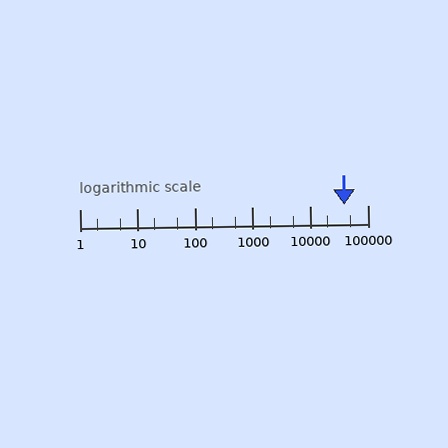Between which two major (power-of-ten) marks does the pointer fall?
The pointer is between 10000 and 100000.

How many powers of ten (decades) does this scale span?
The scale spans 5 decades, from 1 to 100000.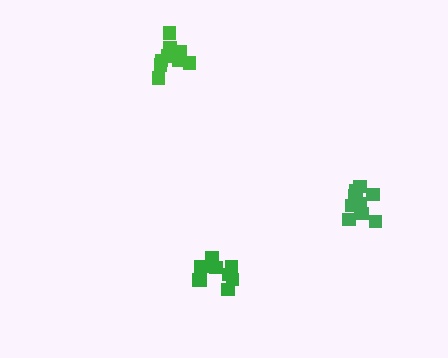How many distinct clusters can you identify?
There are 3 distinct clusters.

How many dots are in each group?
Group 1: 11 dots, Group 2: 10 dots, Group 3: 10 dots (31 total).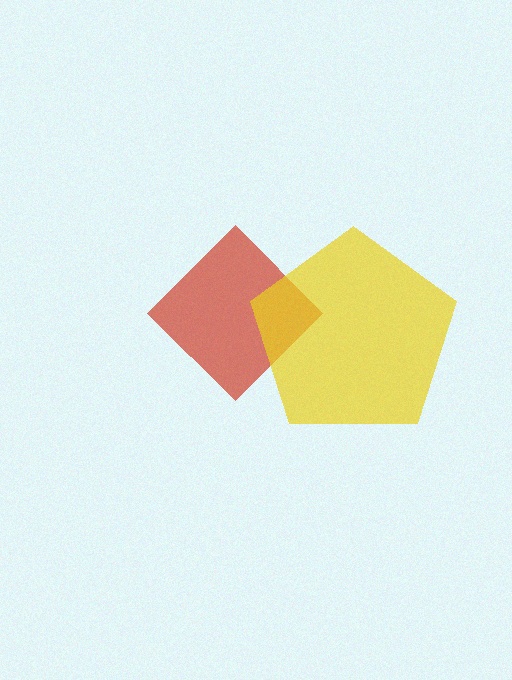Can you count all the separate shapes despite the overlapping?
Yes, there are 2 separate shapes.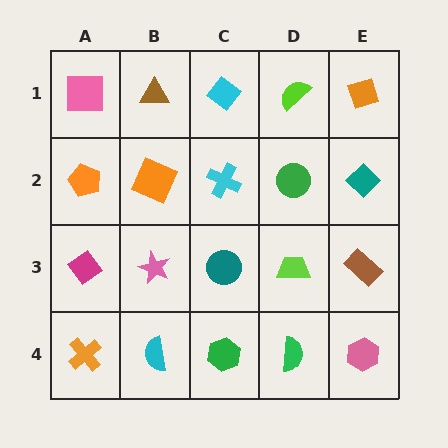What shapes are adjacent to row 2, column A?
A pink square (row 1, column A), a magenta diamond (row 3, column A), an orange square (row 2, column B).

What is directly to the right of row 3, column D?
A brown rectangle.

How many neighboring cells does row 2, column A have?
3.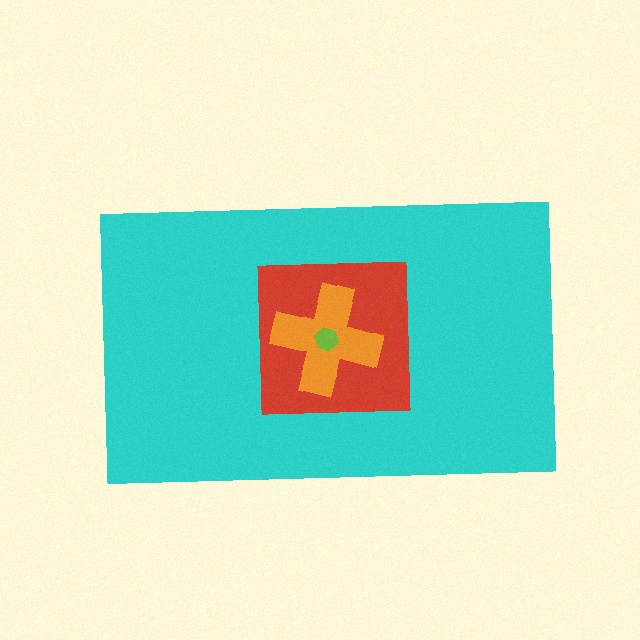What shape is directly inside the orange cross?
The lime hexagon.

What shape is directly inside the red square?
The orange cross.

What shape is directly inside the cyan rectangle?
The red square.